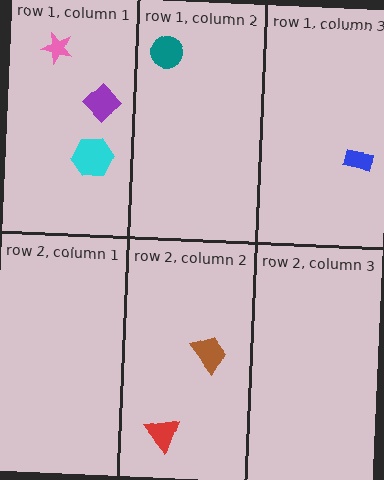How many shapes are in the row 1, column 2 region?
1.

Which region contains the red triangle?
The row 2, column 2 region.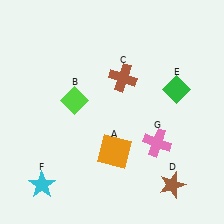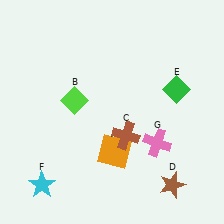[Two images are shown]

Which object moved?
The brown cross (C) moved down.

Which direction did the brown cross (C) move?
The brown cross (C) moved down.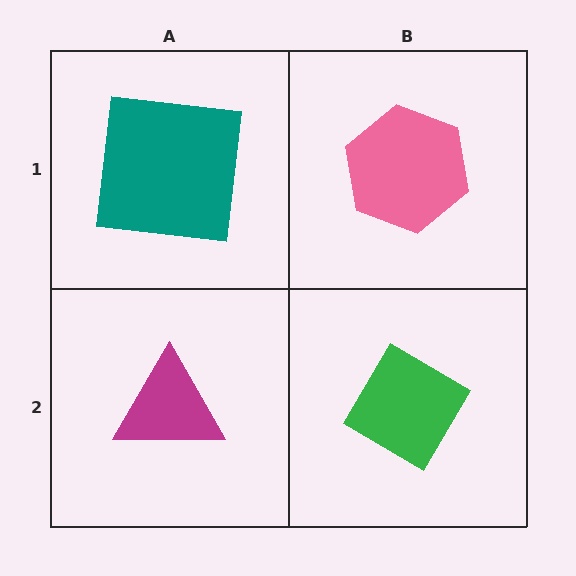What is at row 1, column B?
A pink hexagon.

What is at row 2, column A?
A magenta triangle.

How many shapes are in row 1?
2 shapes.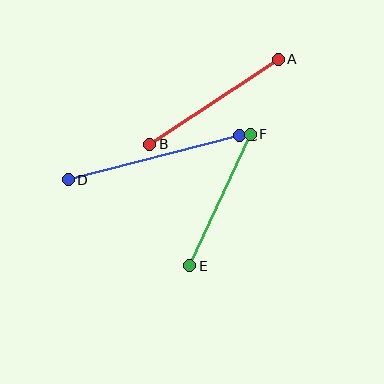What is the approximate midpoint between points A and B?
The midpoint is at approximately (214, 102) pixels.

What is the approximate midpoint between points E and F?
The midpoint is at approximately (220, 200) pixels.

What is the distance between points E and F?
The distance is approximately 145 pixels.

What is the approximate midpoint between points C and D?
The midpoint is at approximately (154, 158) pixels.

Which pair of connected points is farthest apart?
Points C and D are farthest apart.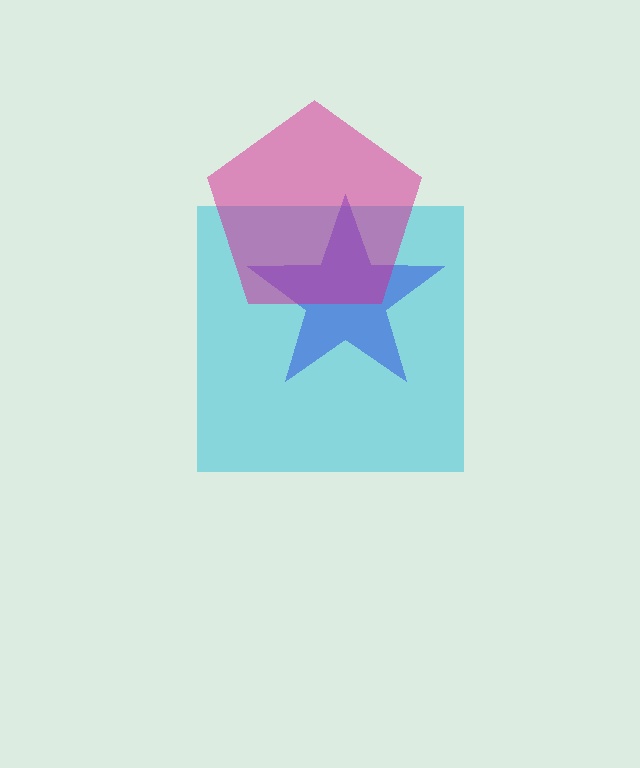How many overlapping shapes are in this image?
There are 3 overlapping shapes in the image.